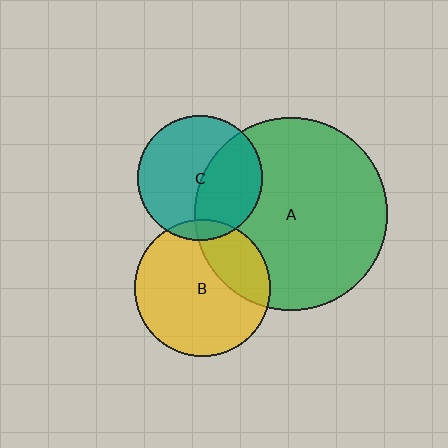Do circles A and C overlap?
Yes.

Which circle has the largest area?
Circle A (green).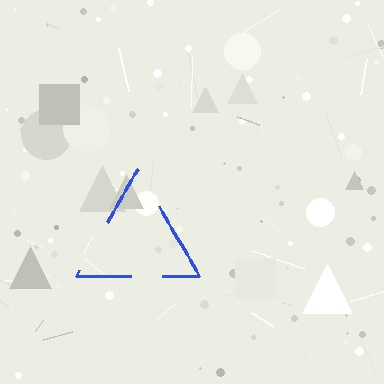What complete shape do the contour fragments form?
The contour fragments form a triangle.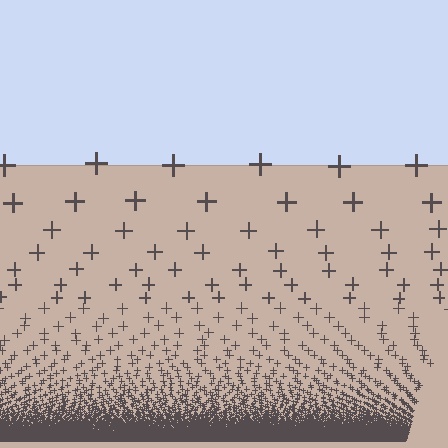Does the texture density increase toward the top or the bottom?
Density increases toward the bottom.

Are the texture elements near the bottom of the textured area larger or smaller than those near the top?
Smaller. The gradient is inverted — elements near the bottom are smaller and denser.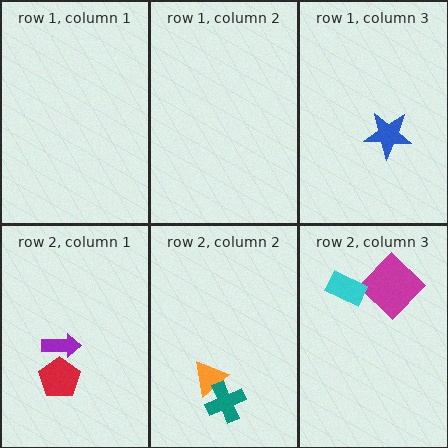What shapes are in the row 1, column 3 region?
The blue star.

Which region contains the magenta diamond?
The row 2, column 3 region.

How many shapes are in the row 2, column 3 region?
2.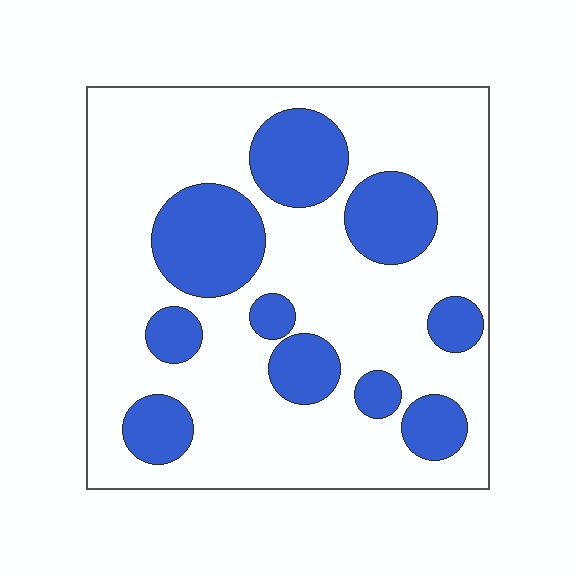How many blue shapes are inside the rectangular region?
10.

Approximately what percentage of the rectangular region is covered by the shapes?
Approximately 30%.